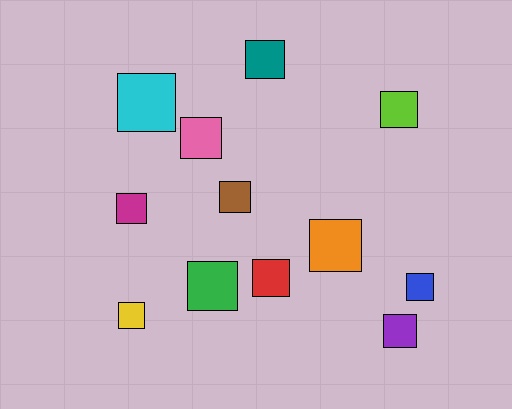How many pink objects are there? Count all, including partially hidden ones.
There is 1 pink object.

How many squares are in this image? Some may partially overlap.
There are 12 squares.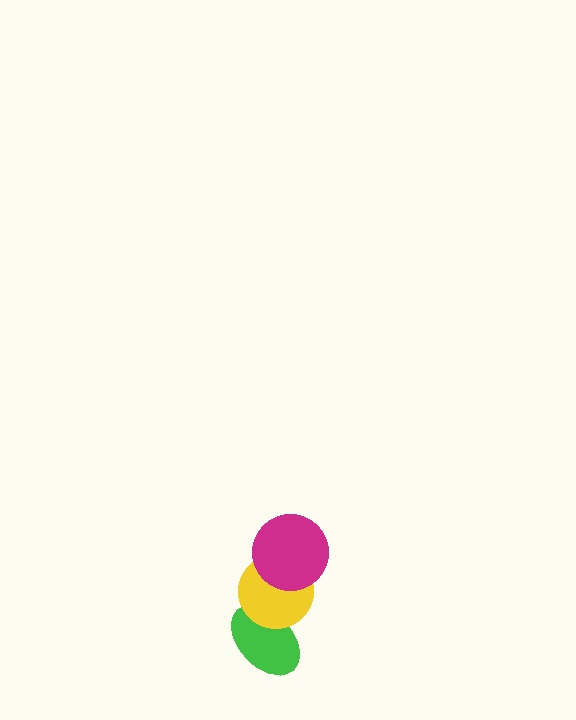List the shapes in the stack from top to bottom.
From top to bottom: the magenta circle, the yellow circle, the green ellipse.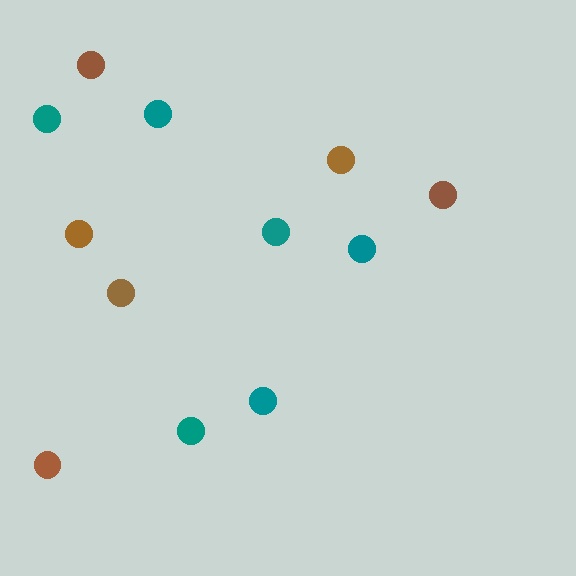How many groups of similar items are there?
There are 2 groups: one group of teal circles (6) and one group of brown circles (6).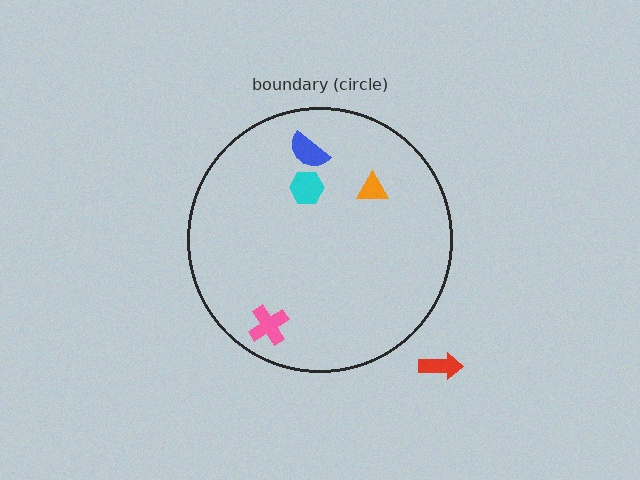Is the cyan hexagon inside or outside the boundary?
Inside.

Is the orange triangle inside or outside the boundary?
Inside.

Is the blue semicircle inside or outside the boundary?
Inside.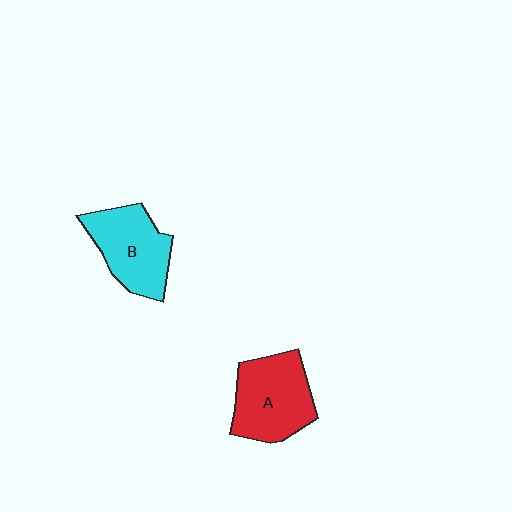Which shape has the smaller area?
Shape B (cyan).